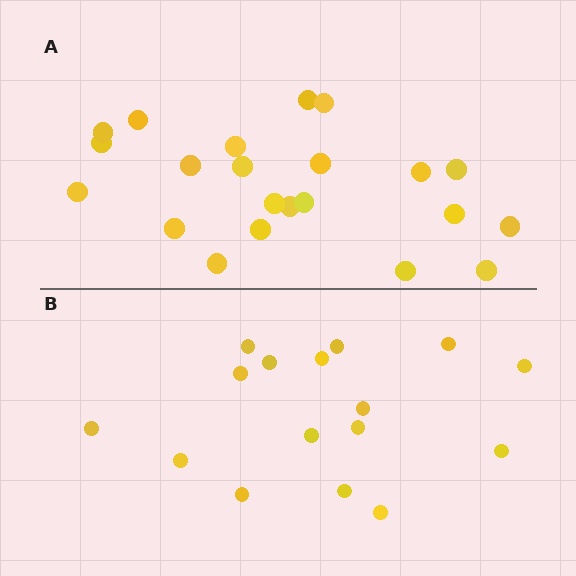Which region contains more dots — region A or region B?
Region A (the top region) has more dots.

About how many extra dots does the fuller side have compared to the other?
Region A has about 6 more dots than region B.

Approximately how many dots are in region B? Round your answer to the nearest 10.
About 20 dots. (The exact count is 16, which rounds to 20.)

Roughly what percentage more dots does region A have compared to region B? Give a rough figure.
About 40% more.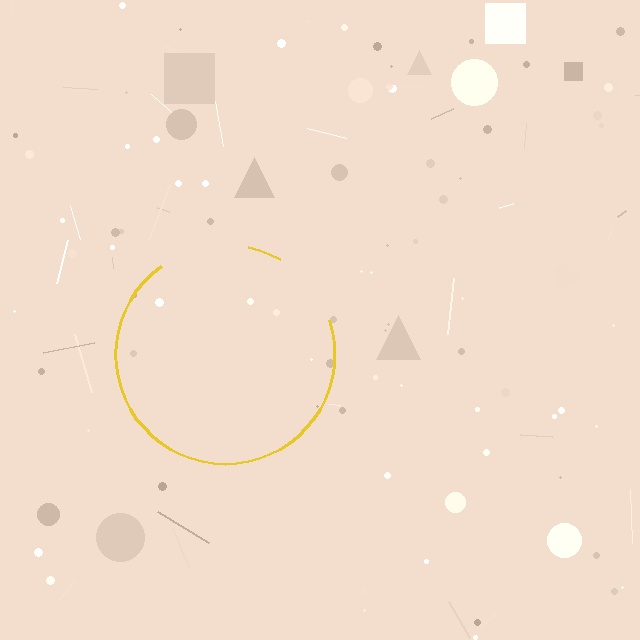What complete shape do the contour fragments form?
The contour fragments form a circle.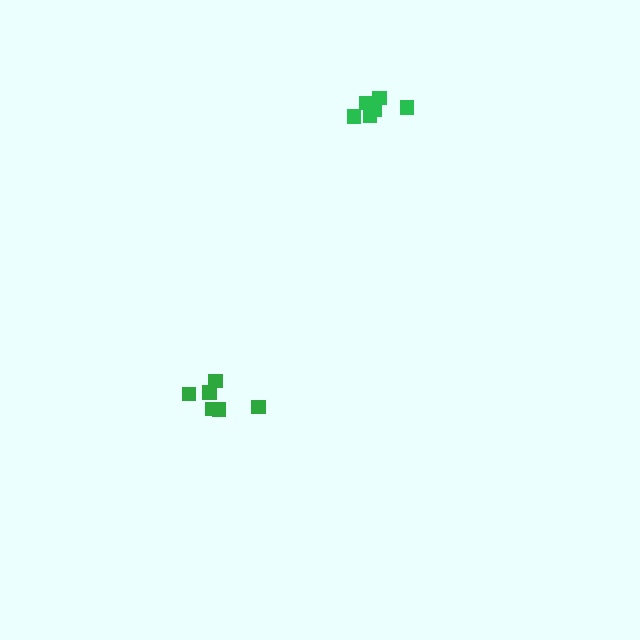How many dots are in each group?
Group 1: 6 dots, Group 2: 7 dots (13 total).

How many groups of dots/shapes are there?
There are 2 groups.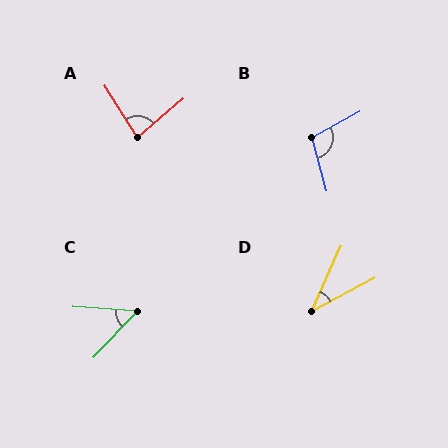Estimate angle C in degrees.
Approximately 50 degrees.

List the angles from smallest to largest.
D (38°), C (50°), A (81°), B (103°).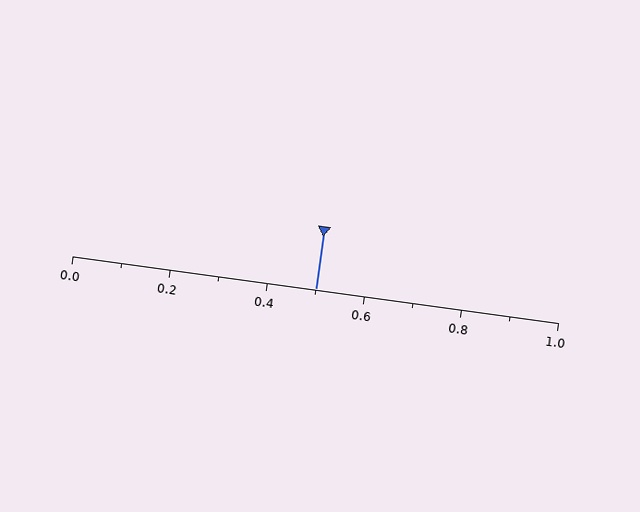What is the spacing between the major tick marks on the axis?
The major ticks are spaced 0.2 apart.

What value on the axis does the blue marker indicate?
The marker indicates approximately 0.5.